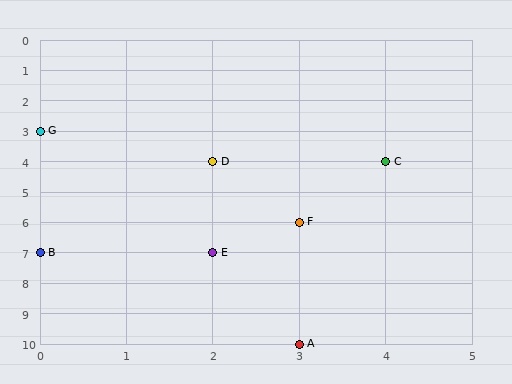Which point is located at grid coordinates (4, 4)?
Point C is at (4, 4).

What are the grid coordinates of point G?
Point G is at grid coordinates (0, 3).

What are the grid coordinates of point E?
Point E is at grid coordinates (2, 7).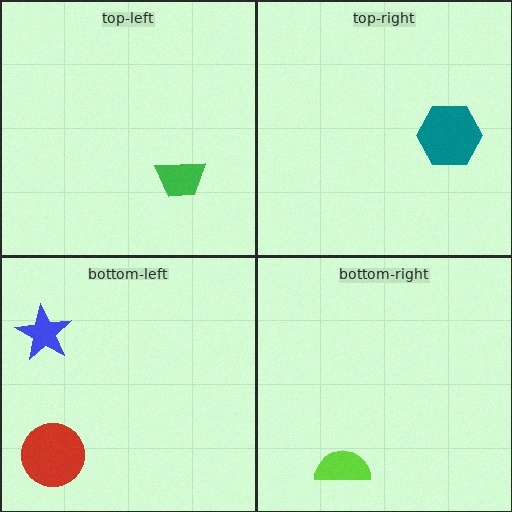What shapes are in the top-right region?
The teal hexagon.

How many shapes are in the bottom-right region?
1.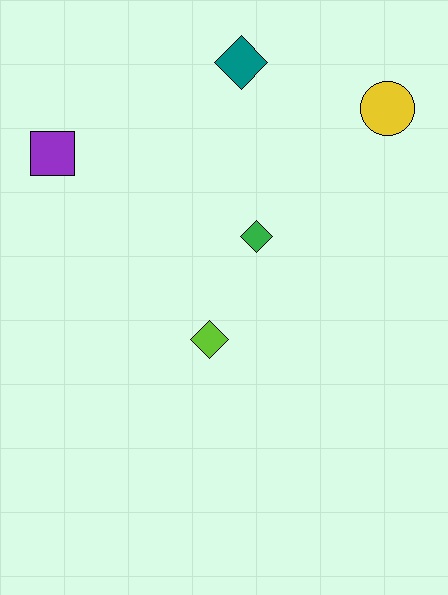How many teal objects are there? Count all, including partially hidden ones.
There is 1 teal object.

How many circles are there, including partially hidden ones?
There is 1 circle.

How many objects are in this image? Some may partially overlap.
There are 5 objects.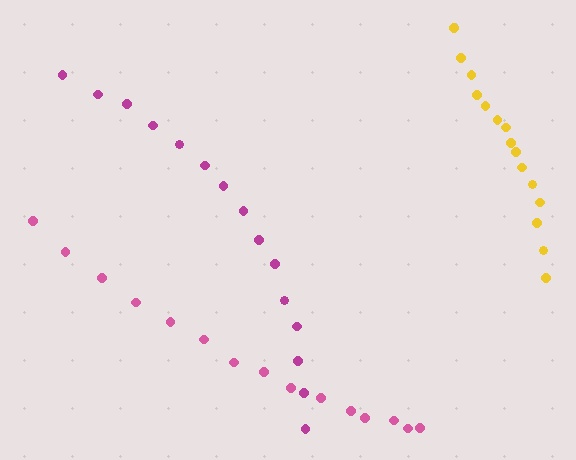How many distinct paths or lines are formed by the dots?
There are 3 distinct paths.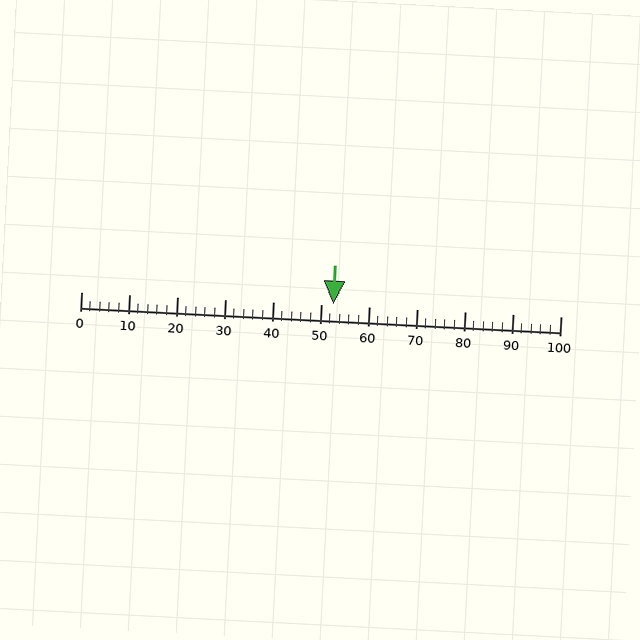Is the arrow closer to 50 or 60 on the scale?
The arrow is closer to 50.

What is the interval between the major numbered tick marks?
The major tick marks are spaced 10 units apart.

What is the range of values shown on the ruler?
The ruler shows values from 0 to 100.